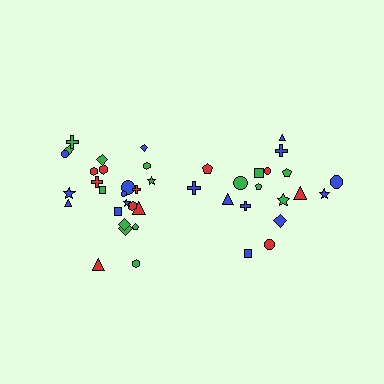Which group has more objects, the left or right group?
The left group.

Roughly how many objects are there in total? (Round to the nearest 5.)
Roughly 45 objects in total.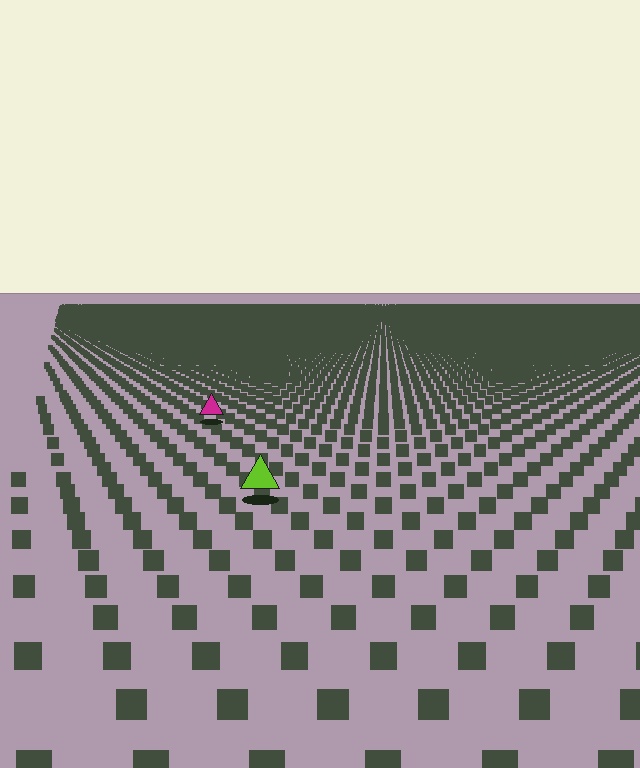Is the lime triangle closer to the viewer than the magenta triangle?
Yes. The lime triangle is closer — you can tell from the texture gradient: the ground texture is coarser near it.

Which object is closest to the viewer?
The lime triangle is closest. The texture marks near it are larger and more spread out.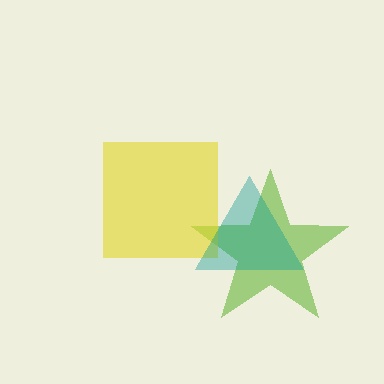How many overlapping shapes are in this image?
There are 3 overlapping shapes in the image.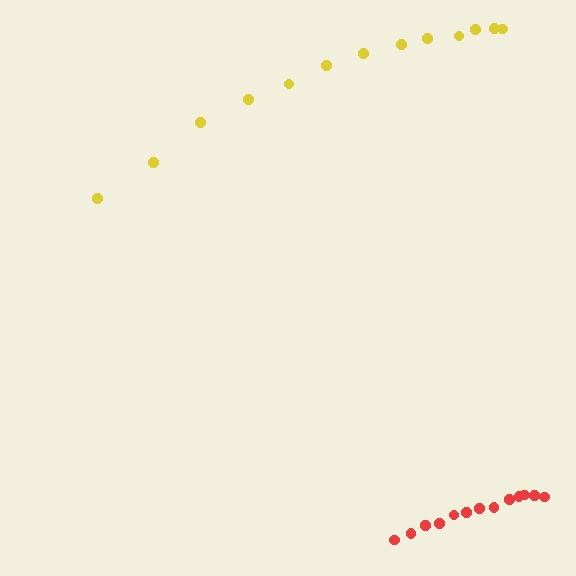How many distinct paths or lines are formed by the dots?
There are 2 distinct paths.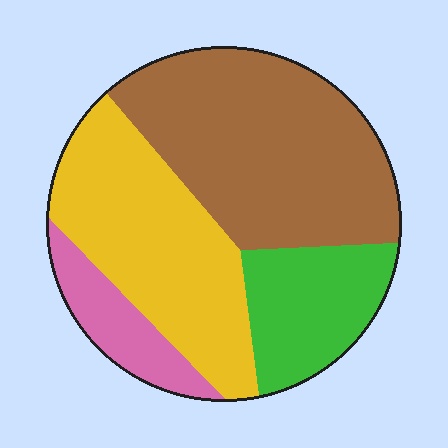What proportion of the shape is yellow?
Yellow covers about 30% of the shape.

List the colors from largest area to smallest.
From largest to smallest: brown, yellow, green, pink.